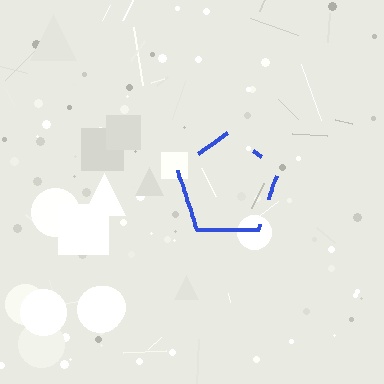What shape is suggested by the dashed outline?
The dashed outline suggests a pentagon.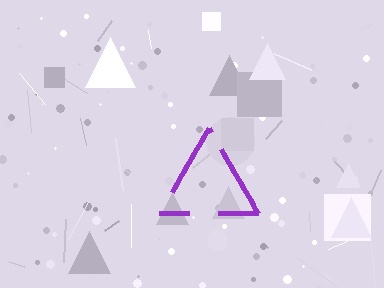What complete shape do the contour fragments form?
The contour fragments form a triangle.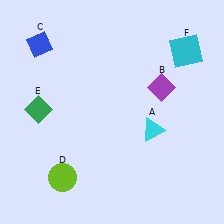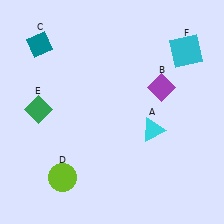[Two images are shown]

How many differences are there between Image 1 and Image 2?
There is 1 difference between the two images.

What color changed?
The diamond (C) changed from blue in Image 1 to teal in Image 2.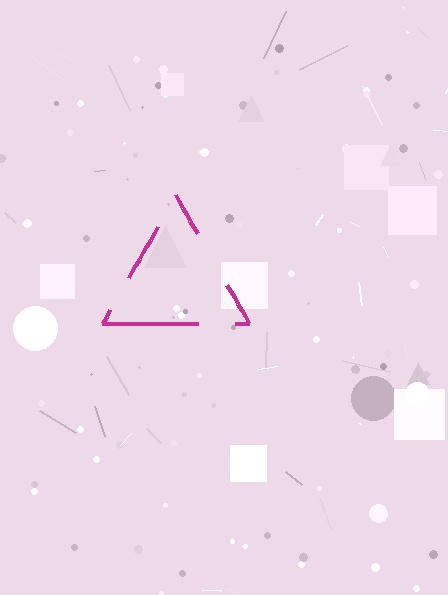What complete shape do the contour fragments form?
The contour fragments form a triangle.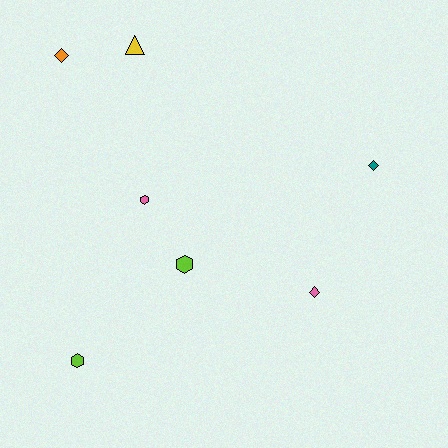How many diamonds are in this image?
There are 3 diamonds.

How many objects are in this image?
There are 7 objects.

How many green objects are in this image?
There are no green objects.